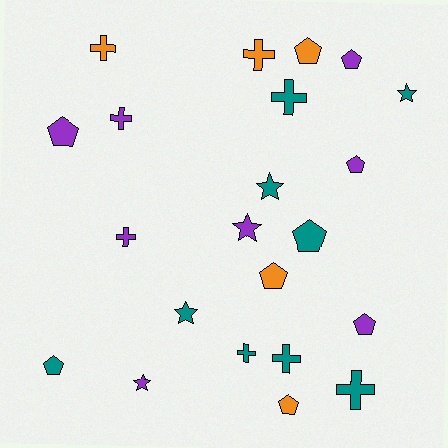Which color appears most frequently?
Teal, with 9 objects.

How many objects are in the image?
There are 22 objects.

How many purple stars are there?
There are 2 purple stars.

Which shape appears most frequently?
Pentagon, with 9 objects.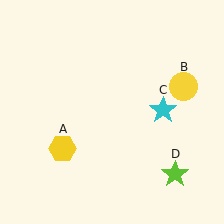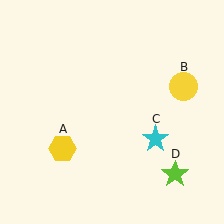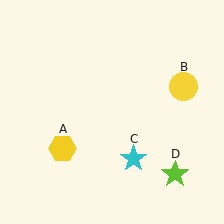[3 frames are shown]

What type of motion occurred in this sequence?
The cyan star (object C) rotated clockwise around the center of the scene.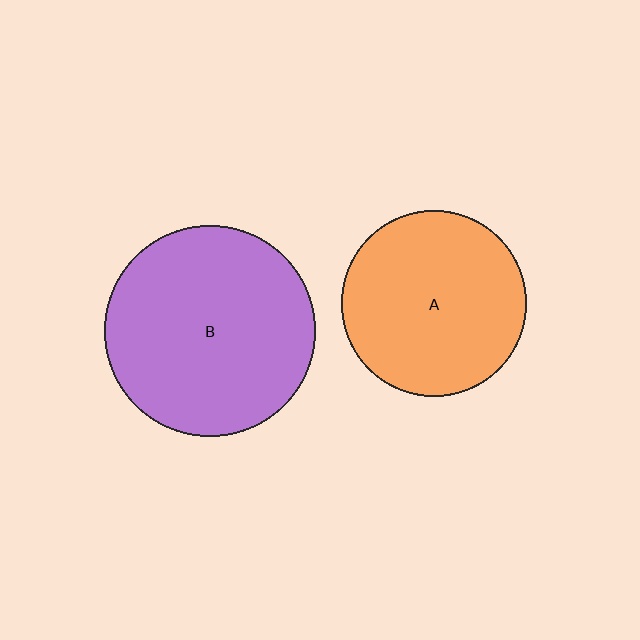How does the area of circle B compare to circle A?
Approximately 1.3 times.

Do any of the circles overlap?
No, none of the circles overlap.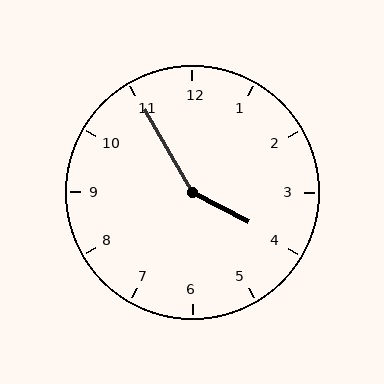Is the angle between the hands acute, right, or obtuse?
It is obtuse.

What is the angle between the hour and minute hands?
Approximately 148 degrees.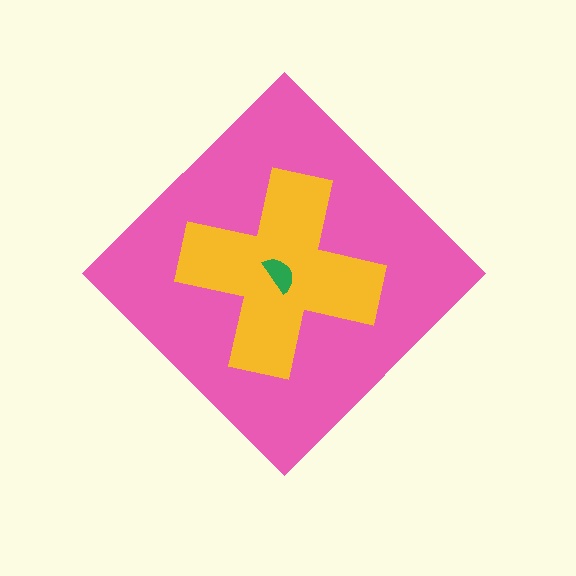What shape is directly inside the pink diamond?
The yellow cross.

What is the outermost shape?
The pink diamond.